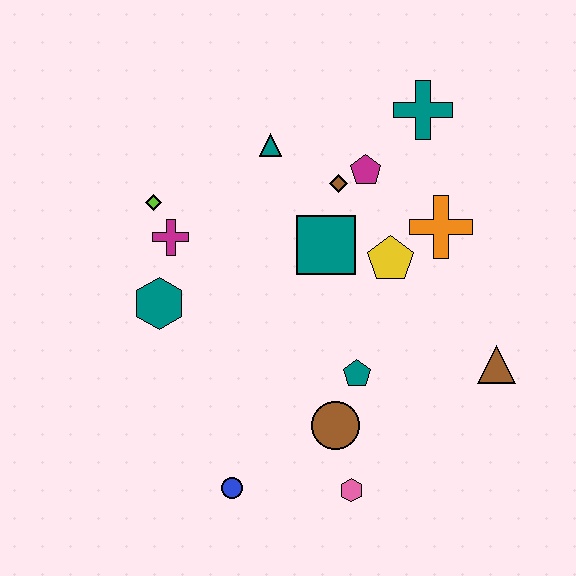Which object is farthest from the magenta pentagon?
The blue circle is farthest from the magenta pentagon.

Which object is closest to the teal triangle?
The brown diamond is closest to the teal triangle.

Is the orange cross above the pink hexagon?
Yes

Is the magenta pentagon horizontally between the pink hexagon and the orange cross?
Yes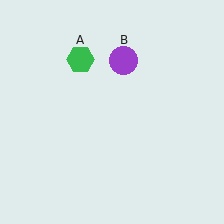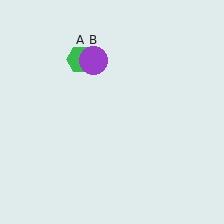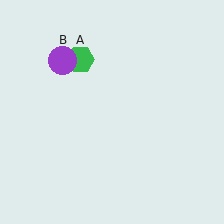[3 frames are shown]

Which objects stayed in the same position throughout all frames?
Green hexagon (object A) remained stationary.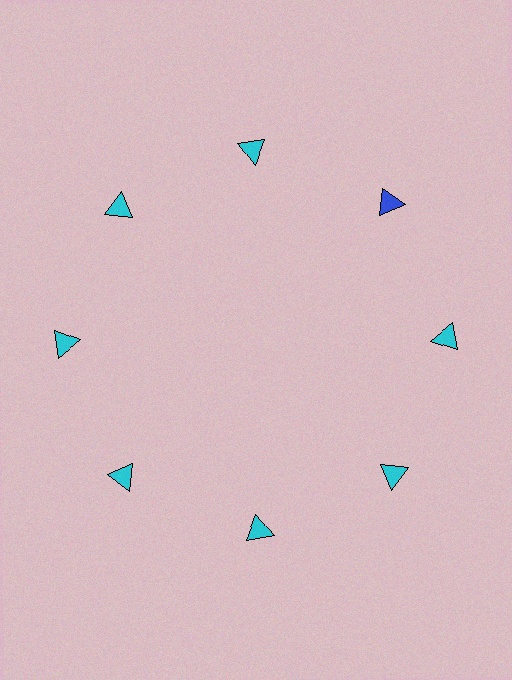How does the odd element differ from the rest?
It has a different color: blue instead of cyan.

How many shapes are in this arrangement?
There are 8 shapes arranged in a ring pattern.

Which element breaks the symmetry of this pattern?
The blue triangle at roughly the 2 o'clock position breaks the symmetry. All other shapes are cyan triangles.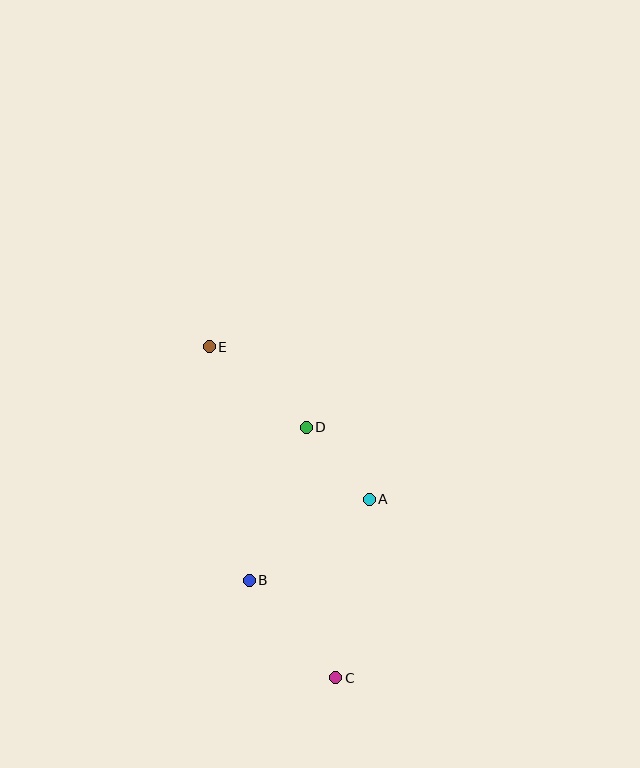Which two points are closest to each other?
Points A and D are closest to each other.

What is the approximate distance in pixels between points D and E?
The distance between D and E is approximately 126 pixels.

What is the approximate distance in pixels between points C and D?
The distance between C and D is approximately 252 pixels.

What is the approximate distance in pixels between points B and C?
The distance between B and C is approximately 130 pixels.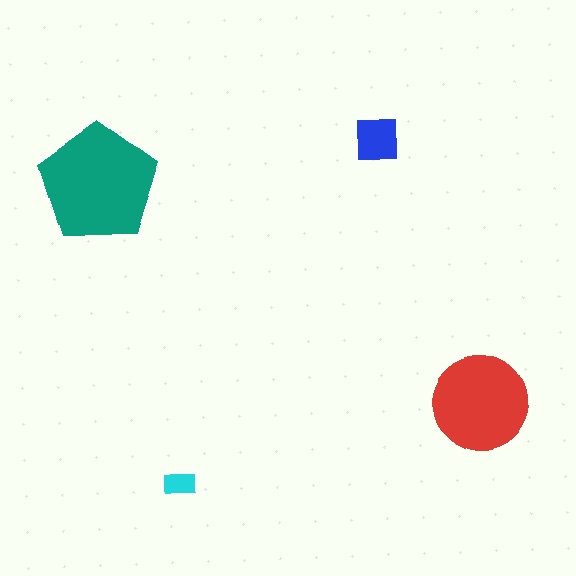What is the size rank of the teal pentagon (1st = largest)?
1st.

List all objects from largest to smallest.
The teal pentagon, the red circle, the blue square, the cyan rectangle.